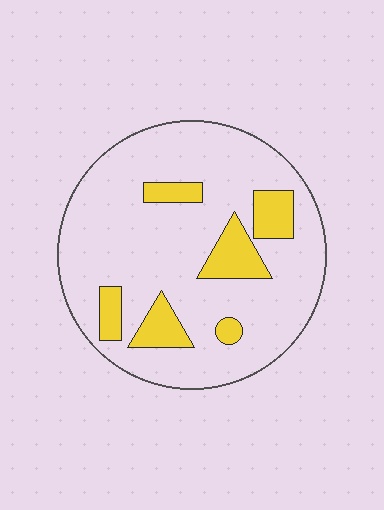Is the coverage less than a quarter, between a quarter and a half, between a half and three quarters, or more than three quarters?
Less than a quarter.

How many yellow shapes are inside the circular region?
6.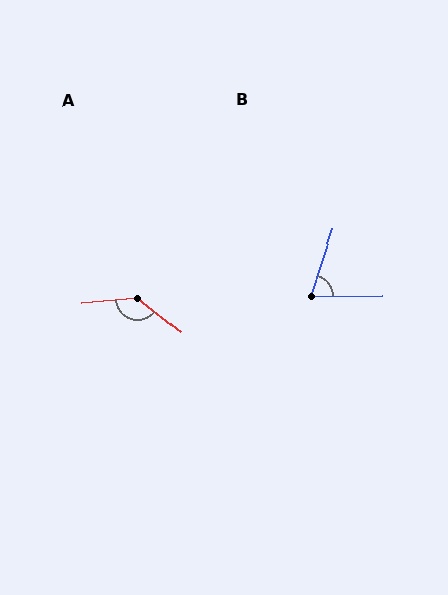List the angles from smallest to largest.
B (71°), A (137°).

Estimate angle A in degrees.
Approximately 137 degrees.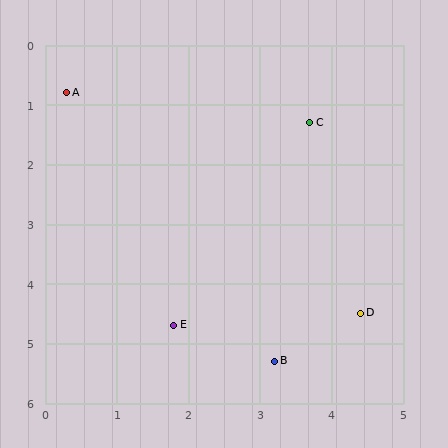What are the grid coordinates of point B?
Point B is at approximately (3.2, 5.3).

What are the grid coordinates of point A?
Point A is at approximately (0.3, 0.8).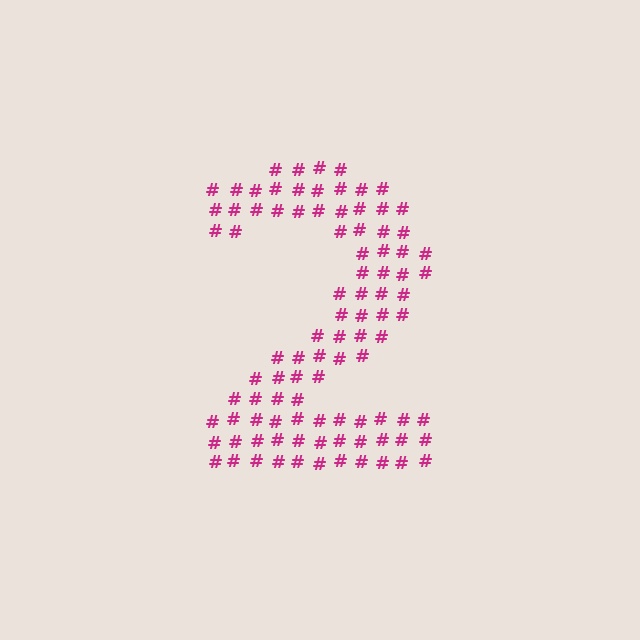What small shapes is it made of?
It is made of small hash symbols.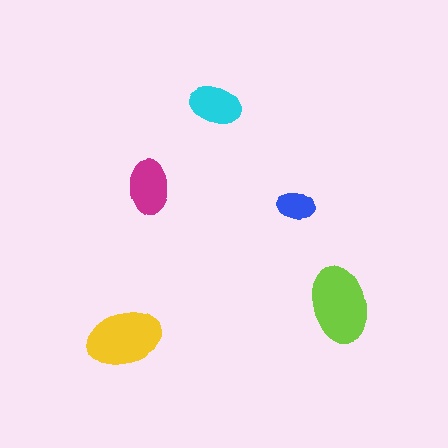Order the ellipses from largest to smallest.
the lime one, the yellow one, the magenta one, the cyan one, the blue one.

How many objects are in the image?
There are 5 objects in the image.